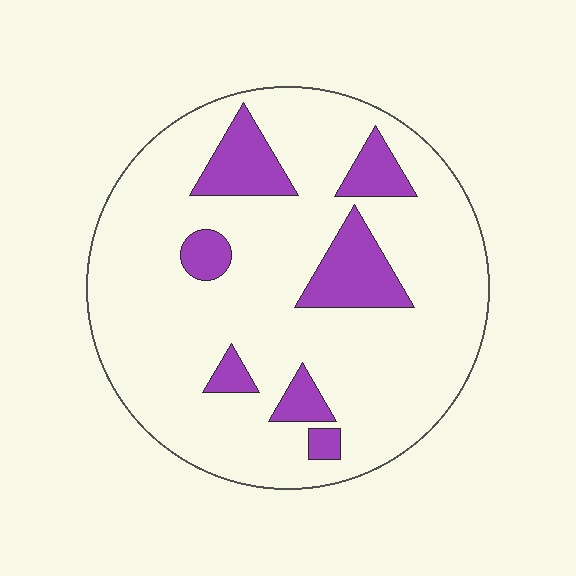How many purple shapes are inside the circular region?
7.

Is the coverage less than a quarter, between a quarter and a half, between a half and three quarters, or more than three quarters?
Less than a quarter.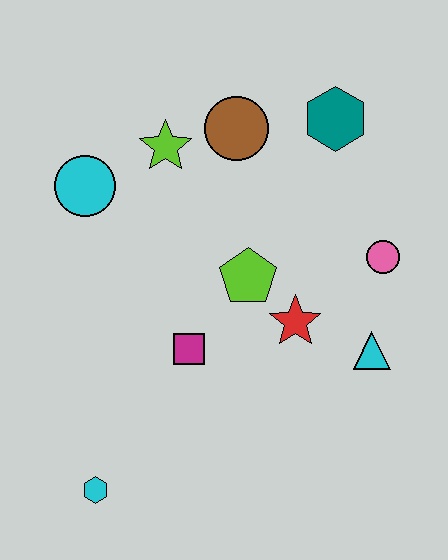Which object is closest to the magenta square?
The lime pentagon is closest to the magenta square.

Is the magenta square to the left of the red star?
Yes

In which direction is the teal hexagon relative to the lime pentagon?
The teal hexagon is above the lime pentagon.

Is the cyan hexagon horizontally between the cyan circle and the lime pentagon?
Yes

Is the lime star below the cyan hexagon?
No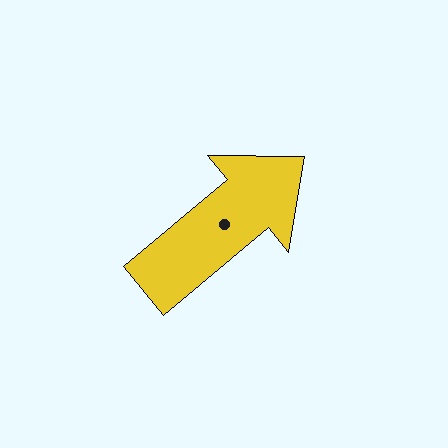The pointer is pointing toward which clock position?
Roughly 2 o'clock.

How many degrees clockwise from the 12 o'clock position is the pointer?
Approximately 50 degrees.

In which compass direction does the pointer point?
Northeast.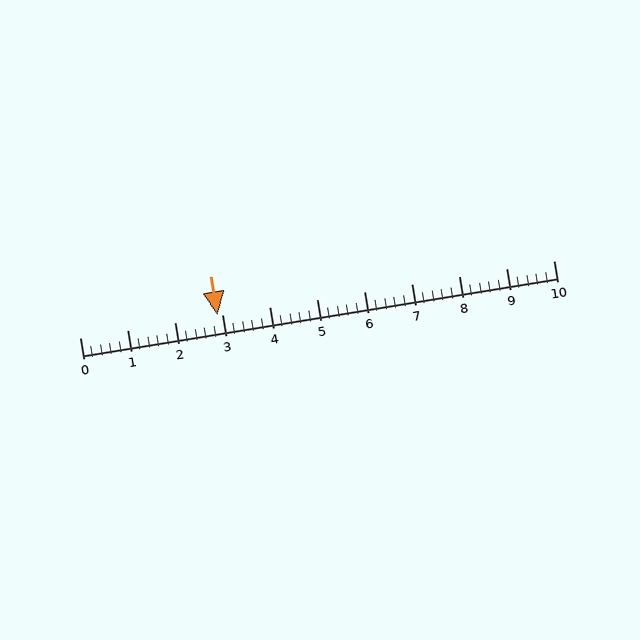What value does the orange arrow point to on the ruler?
The orange arrow points to approximately 2.9.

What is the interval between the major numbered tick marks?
The major tick marks are spaced 1 units apart.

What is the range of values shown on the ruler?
The ruler shows values from 0 to 10.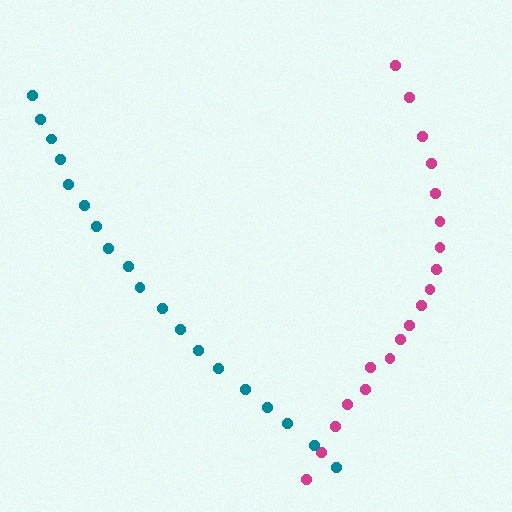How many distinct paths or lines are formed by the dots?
There are 2 distinct paths.